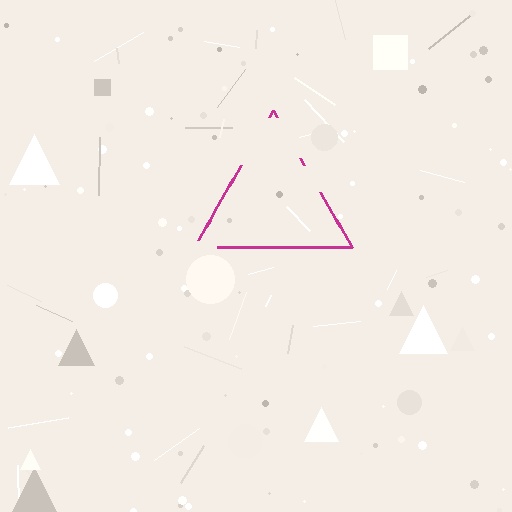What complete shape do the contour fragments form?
The contour fragments form a triangle.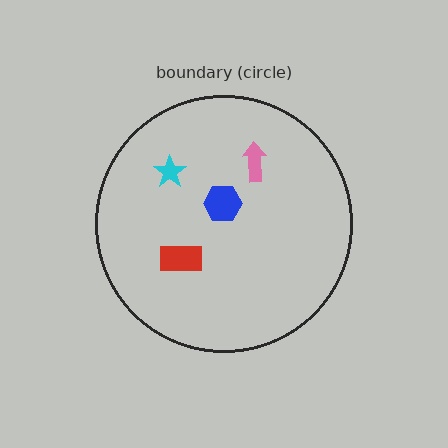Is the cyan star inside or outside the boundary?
Inside.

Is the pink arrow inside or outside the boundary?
Inside.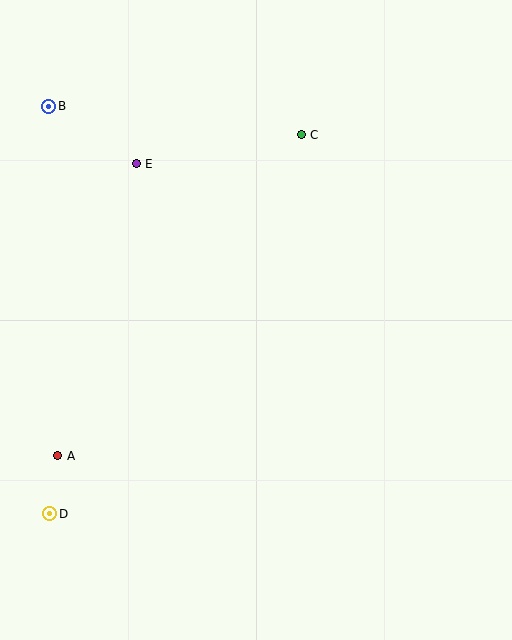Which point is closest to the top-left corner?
Point B is closest to the top-left corner.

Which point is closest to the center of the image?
Point C at (301, 135) is closest to the center.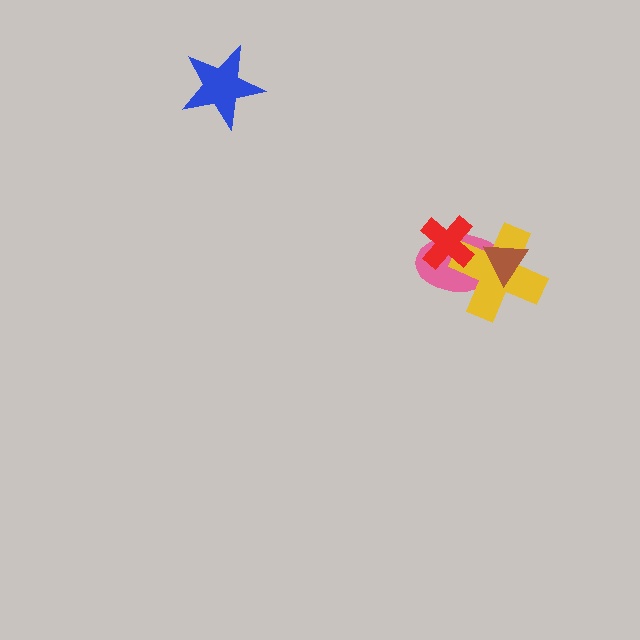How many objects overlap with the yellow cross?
3 objects overlap with the yellow cross.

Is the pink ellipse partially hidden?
Yes, it is partially covered by another shape.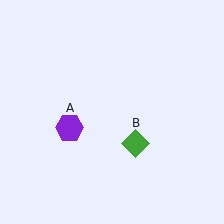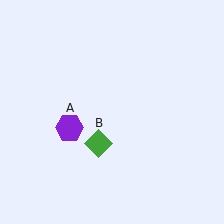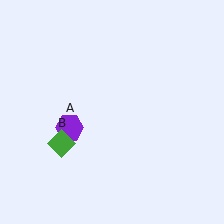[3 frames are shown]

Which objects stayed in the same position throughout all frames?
Purple hexagon (object A) remained stationary.